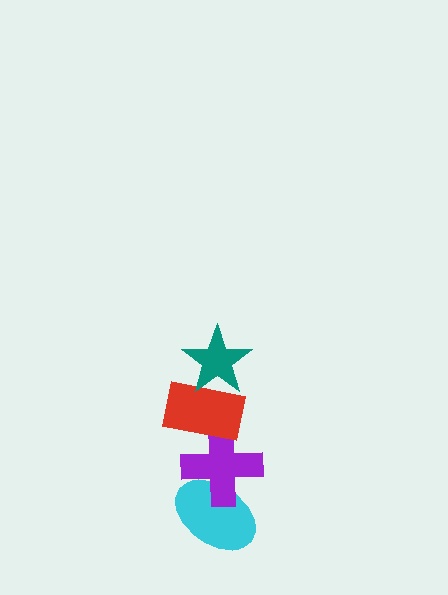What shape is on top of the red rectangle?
The teal star is on top of the red rectangle.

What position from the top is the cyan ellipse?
The cyan ellipse is 4th from the top.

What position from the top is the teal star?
The teal star is 1st from the top.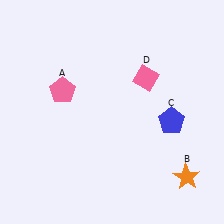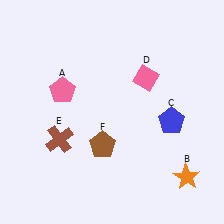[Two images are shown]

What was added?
A brown cross (E), a brown pentagon (F) were added in Image 2.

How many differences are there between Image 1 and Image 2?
There are 2 differences between the two images.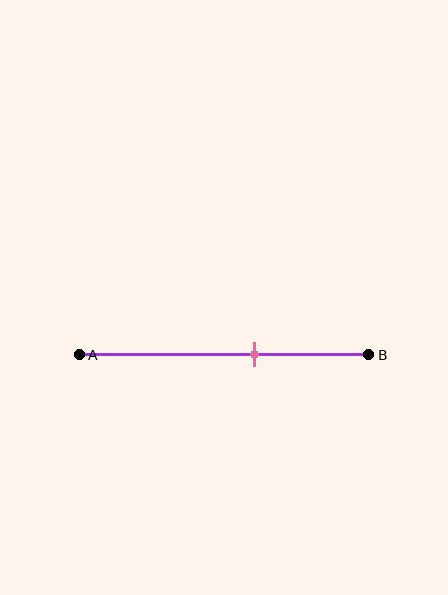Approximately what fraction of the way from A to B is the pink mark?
The pink mark is approximately 60% of the way from A to B.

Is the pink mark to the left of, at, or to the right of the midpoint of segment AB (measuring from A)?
The pink mark is to the right of the midpoint of segment AB.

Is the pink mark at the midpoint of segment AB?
No, the mark is at about 60% from A, not at the 50% midpoint.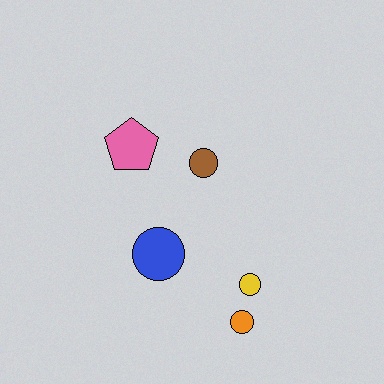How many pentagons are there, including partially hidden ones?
There is 1 pentagon.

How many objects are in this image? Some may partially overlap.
There are 5 objects.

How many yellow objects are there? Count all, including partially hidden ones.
There is 1 yellow object.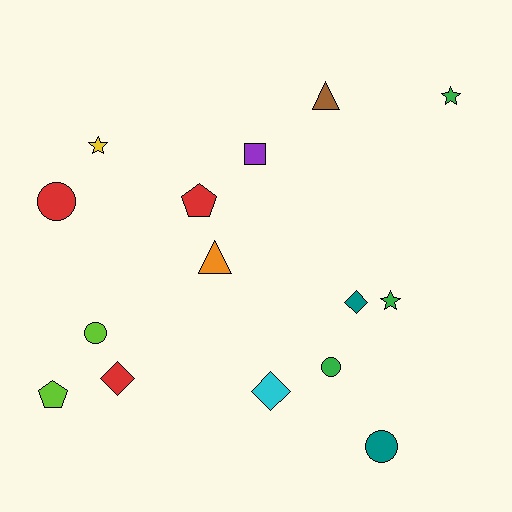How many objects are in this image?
There are 15 objects.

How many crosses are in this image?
There are no crosses.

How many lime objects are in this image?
There are 2 lime objects.